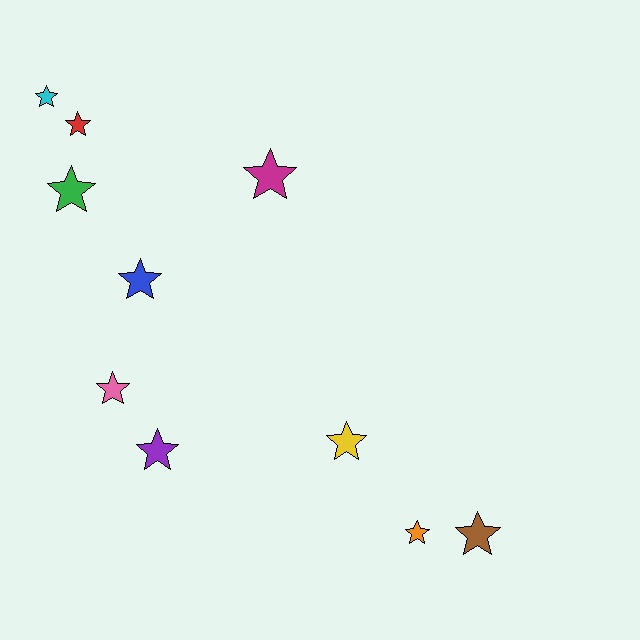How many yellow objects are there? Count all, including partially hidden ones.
There is 1 yellow object.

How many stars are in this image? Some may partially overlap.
There are 10 stars.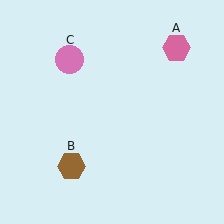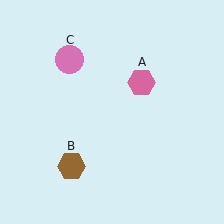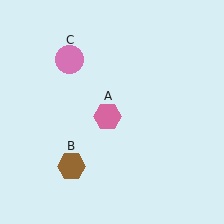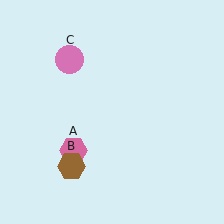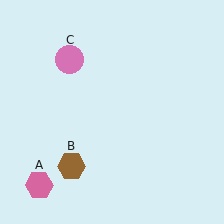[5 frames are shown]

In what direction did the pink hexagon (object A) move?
The pink hexagon (object A) moved down and to the left.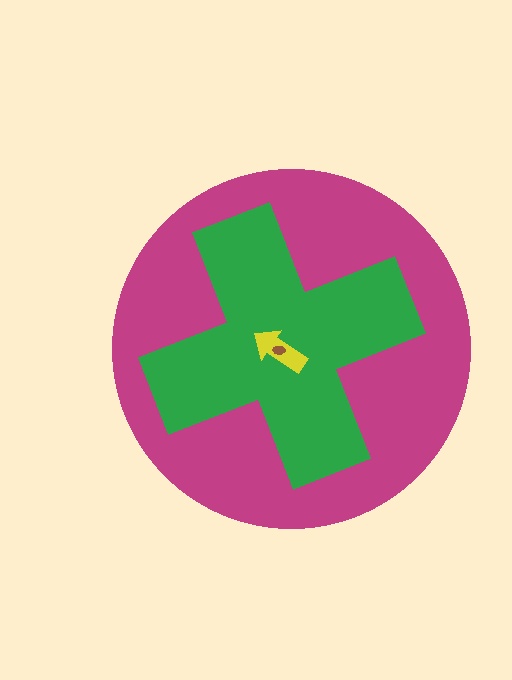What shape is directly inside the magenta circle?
The green cross.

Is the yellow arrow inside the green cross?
Yes.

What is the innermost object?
The brown ellipse.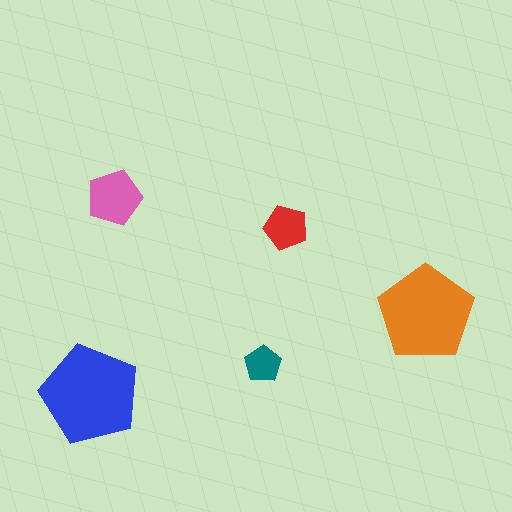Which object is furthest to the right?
The orange pentagon is rightmost.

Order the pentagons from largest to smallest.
the blue one, the orange one, the pink one, the red one, the teal one.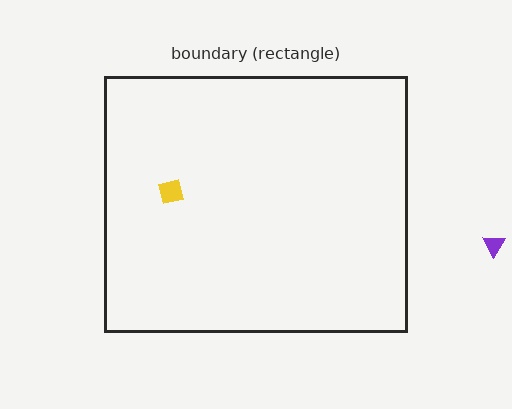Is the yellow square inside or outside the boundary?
Inside.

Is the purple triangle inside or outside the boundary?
Outside.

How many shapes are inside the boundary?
1 inside, 1 outside.